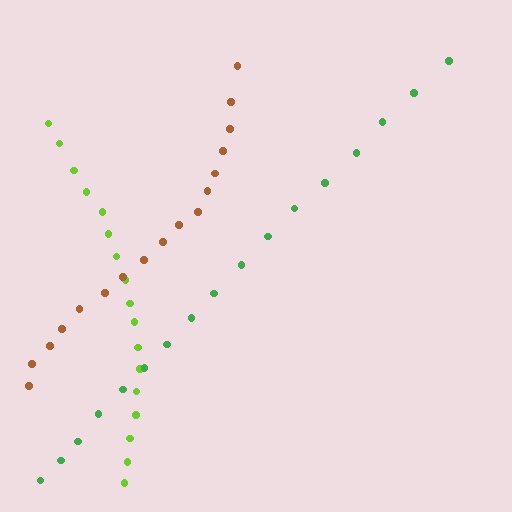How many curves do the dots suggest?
There are 3 distinct paths.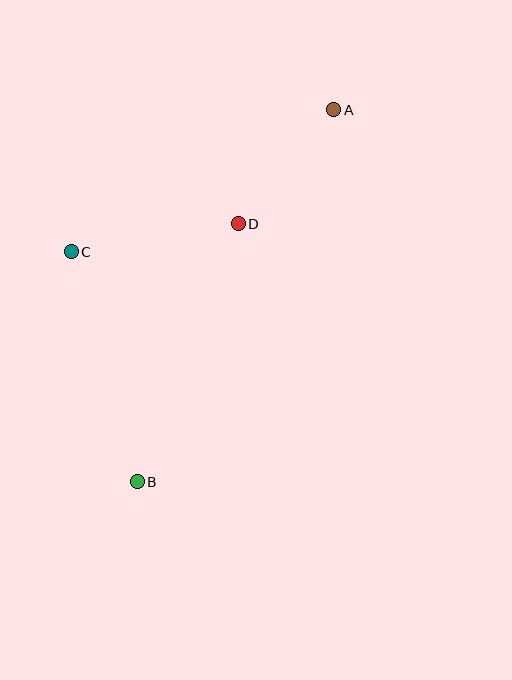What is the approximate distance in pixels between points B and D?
The distance between B and D is approximately 277 pixels.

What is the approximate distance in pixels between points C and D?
The distance between C and D is approximately 169 pixels.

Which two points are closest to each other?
Points A and D are closest to each other.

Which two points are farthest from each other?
Points A and B are farthest from each other.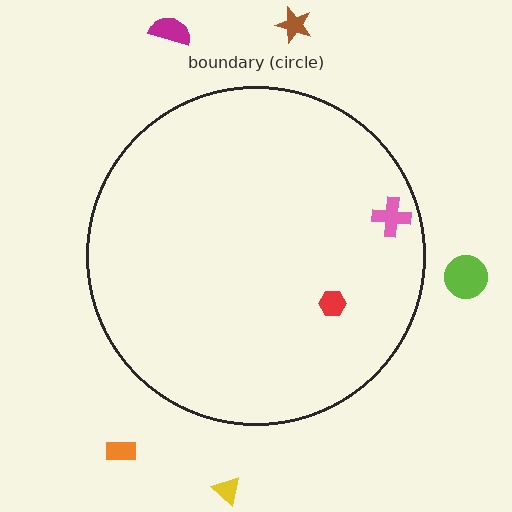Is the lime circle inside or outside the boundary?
Outside.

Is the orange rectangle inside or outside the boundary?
Outside.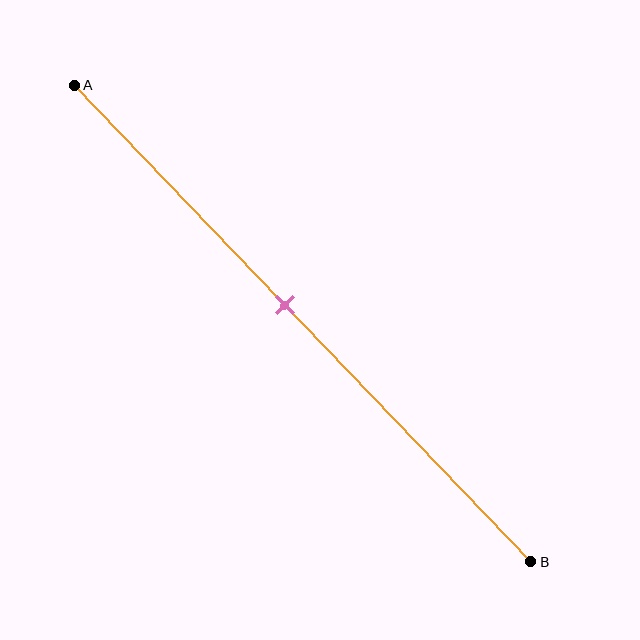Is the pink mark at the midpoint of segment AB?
No, the mark is at about 45% from A, not at the 50% midpoint.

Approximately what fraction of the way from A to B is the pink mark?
The pink mark is approximately 45% of the way from A to B.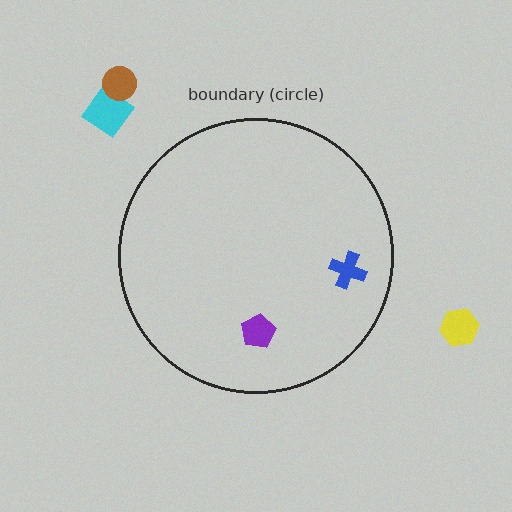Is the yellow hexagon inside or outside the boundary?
Outside.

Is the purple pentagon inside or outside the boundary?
Inside.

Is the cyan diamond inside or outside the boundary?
Outside.